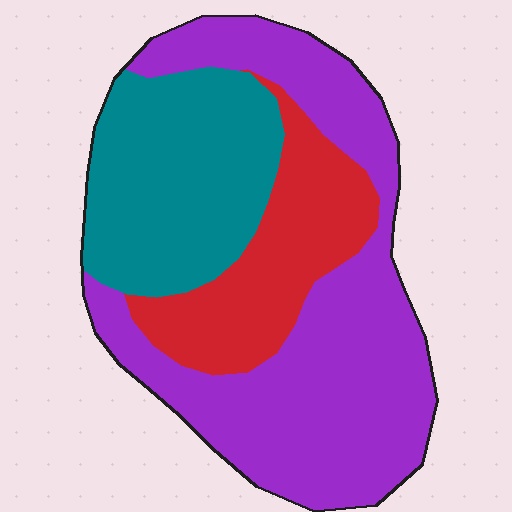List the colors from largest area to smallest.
From largest to smallest: purple, teal, red.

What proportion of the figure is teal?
Teal covers around 30% of the figure.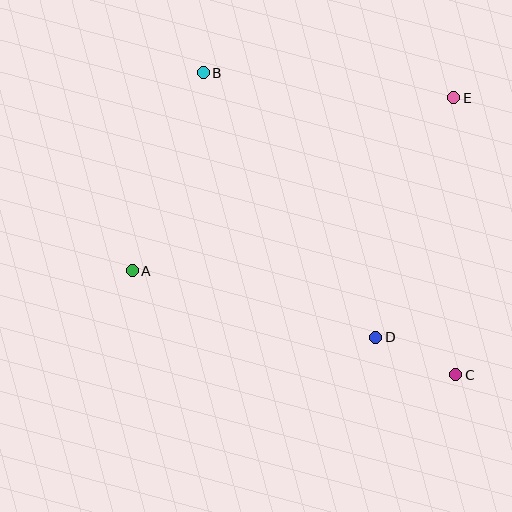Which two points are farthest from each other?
Points B and C are farthest from each other.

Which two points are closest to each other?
Points C and D are closest to each other.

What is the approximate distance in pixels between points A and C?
The distance between A and C is approximately 340 pixels.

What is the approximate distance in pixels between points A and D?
The distance between A and D is approximately 252 pixels.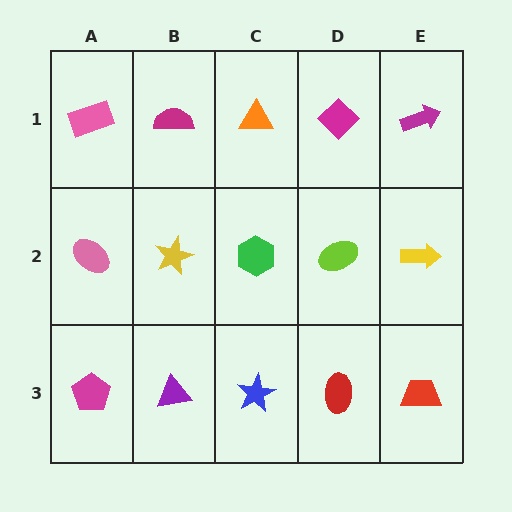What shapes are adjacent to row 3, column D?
A lime ellipse (row 2, column D), a blue star (row 3, column C), a red trapezoid (row 3, column E).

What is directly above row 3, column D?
A lime ellipse.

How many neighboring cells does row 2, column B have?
4.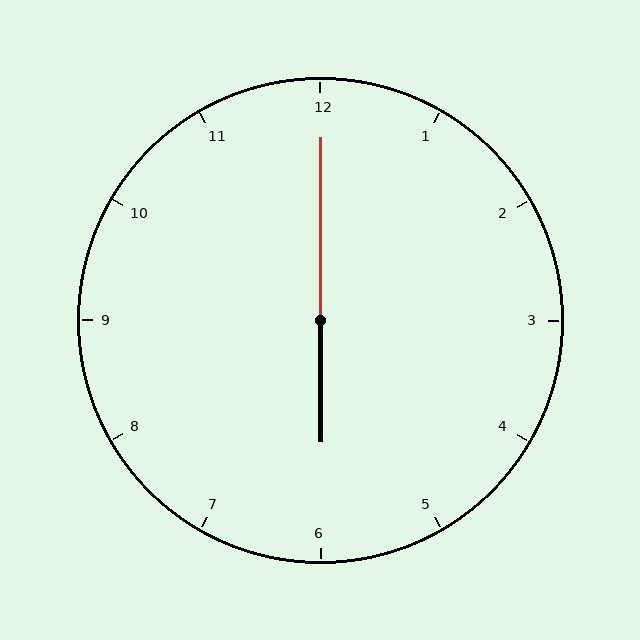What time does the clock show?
6:00.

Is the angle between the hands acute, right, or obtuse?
It is obtuse.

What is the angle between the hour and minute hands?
Approximately 180 degrees.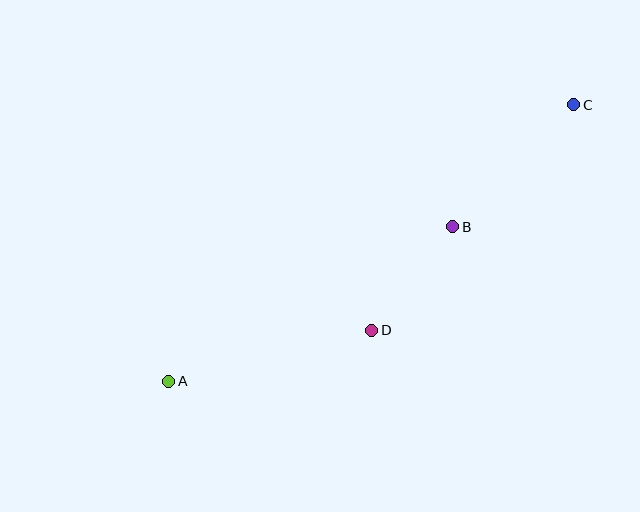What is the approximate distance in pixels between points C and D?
The distance between C and D is approximately 303 pixels.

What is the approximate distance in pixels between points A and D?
The distance between A and D is approximately 209 pixels.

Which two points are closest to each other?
Points B and D are closest to each other.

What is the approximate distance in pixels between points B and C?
The distance between B and C is approximately 172 pixels.